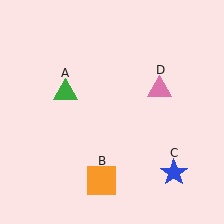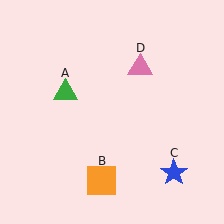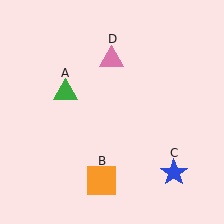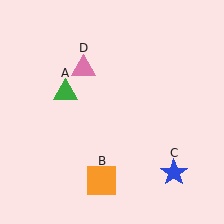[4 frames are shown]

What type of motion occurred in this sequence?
The pink triangle (object D) rotated counterclockwise around the center of the scene.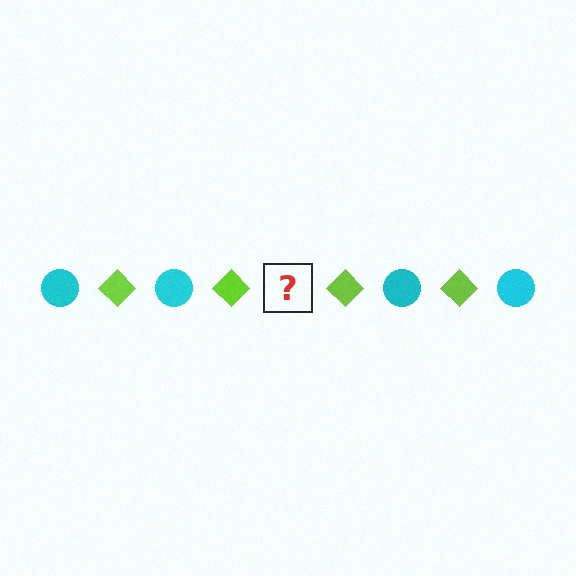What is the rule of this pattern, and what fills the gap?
The rule is that the pattern alternates between cyan circle and lime diamond. The gap should be filled with a cyan circle.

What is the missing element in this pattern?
The missing element is a cyan circle.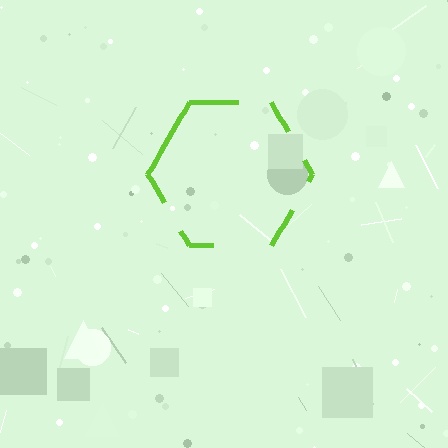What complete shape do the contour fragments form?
The contour fragments form a hexagon.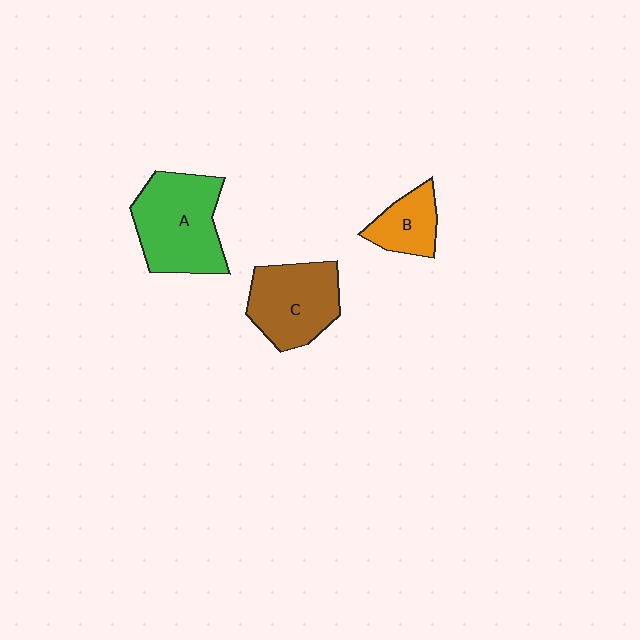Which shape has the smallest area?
Shape B (orange).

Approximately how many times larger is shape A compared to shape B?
Approximately 2.1 times.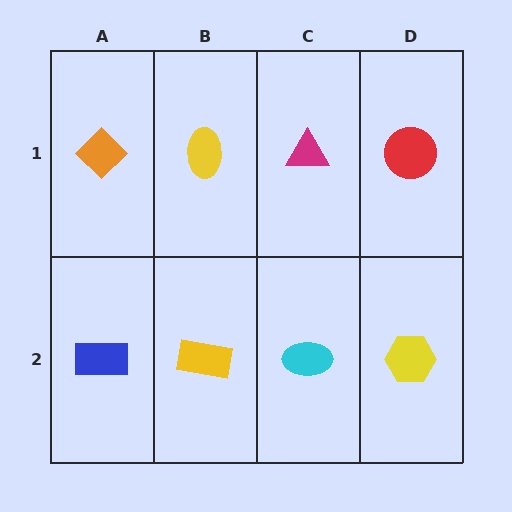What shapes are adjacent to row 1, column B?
A yellow rectangle (row 2, column B), an orange diamond (row 1, column A), a magenta triangle (row 1, column C).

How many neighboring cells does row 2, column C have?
3.